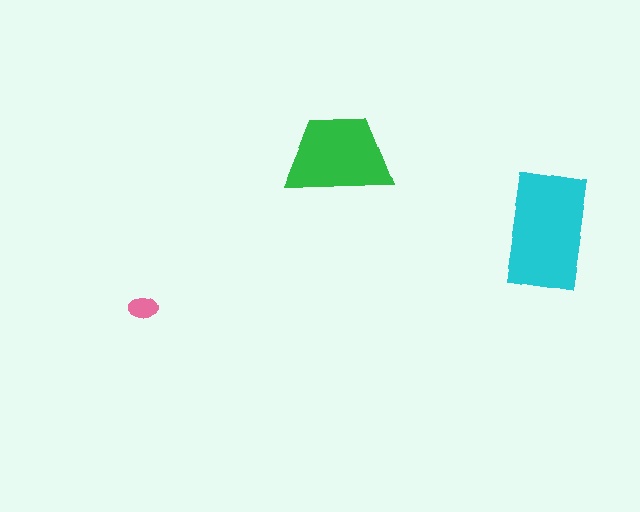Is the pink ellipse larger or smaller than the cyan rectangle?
Smaller.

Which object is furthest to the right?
The cyan rectangle is rightmost.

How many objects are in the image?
There are 3 objects in the image.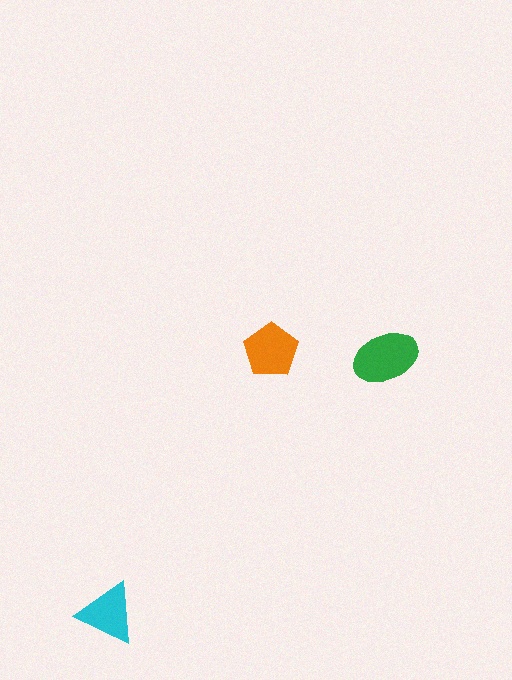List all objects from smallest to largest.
The cyan triangle, the orange pentagon, the green ellipse.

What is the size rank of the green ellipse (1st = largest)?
1st.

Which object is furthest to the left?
The cyan triangle is leftmost.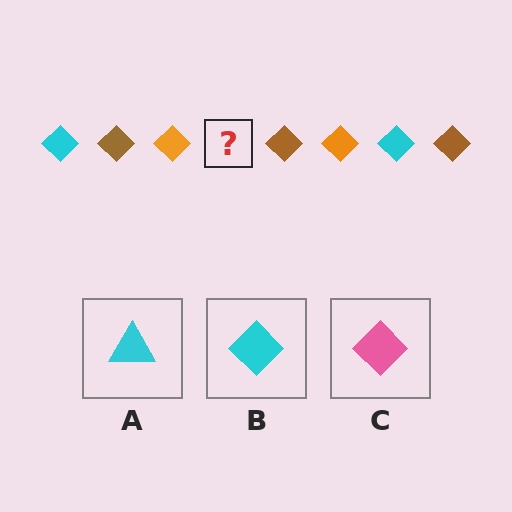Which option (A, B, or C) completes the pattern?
B.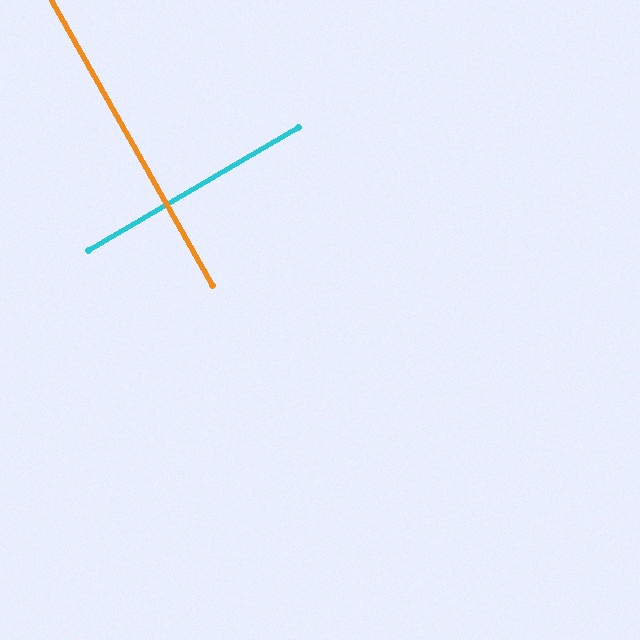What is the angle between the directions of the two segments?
Approximately 89 degrees.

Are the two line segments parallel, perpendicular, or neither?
Perpendicular — they meet at approximately 89°.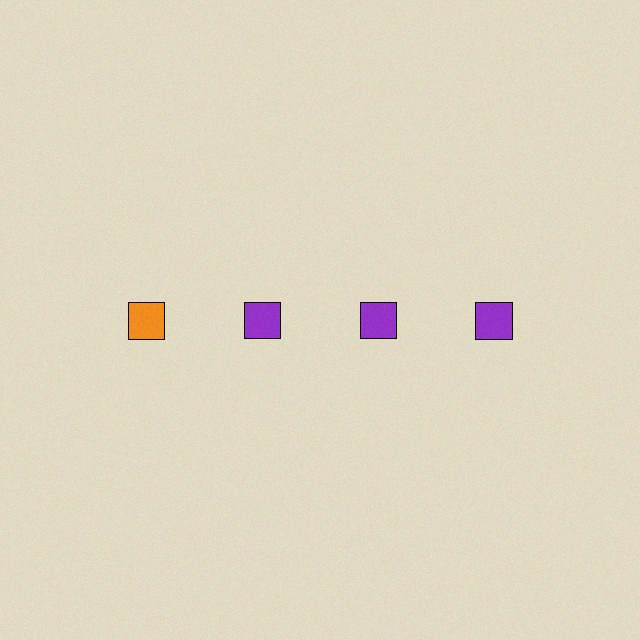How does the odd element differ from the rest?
It has a different color: orange instead of purple.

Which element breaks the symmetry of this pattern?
The orange square in the top row, leftmost column breaks the symmetry. All other shapes are purple squares.